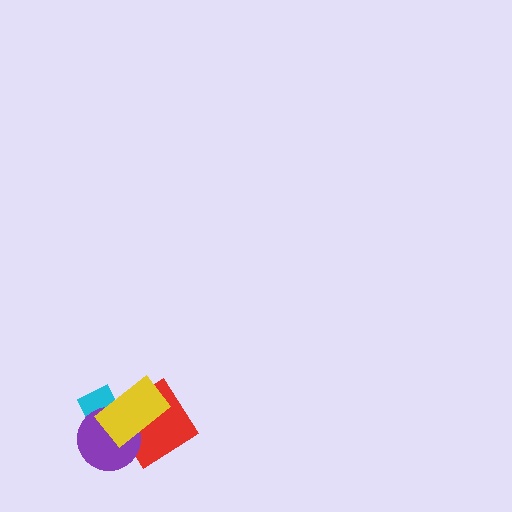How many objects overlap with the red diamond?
3 objects overlap with the red diamond.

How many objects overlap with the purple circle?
3 objects overlap with the purple circle.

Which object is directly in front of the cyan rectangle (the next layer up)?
The red diamond is directly in front of the cyan rectangle.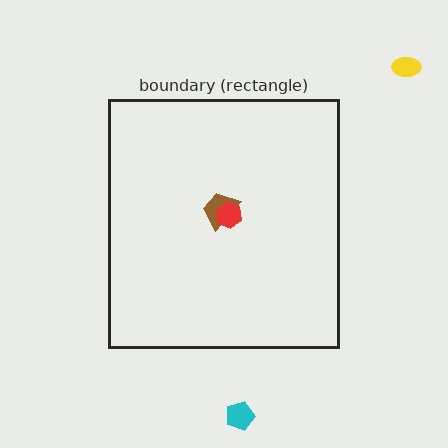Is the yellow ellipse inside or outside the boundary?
Outside.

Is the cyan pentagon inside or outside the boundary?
Outside.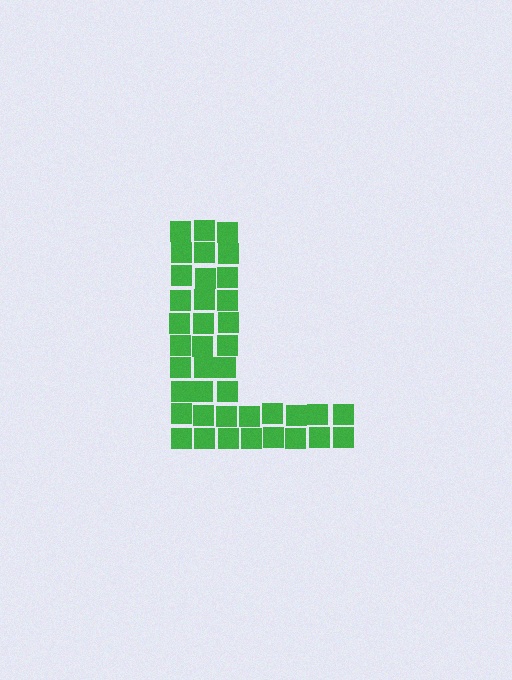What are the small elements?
The small elements are squares.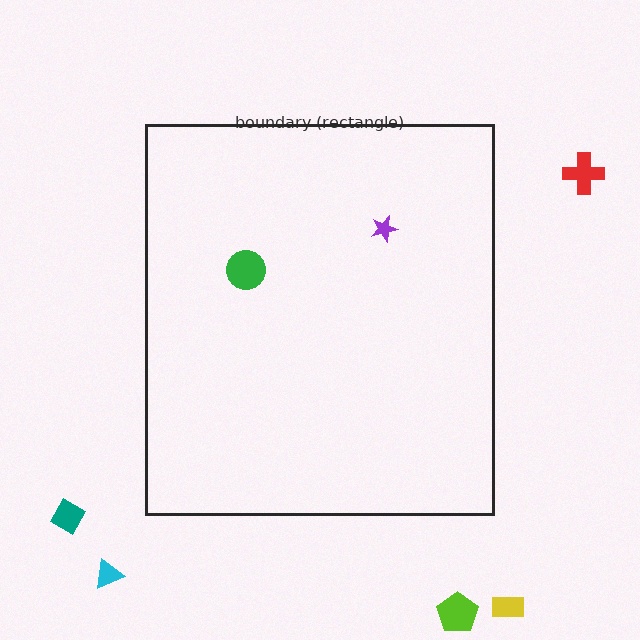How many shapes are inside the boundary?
2 inside, 5 outside.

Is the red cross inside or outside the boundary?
Outside.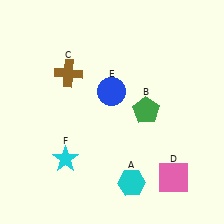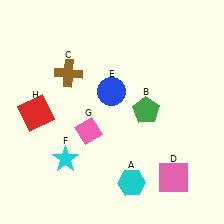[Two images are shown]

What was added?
A pink diamond (G), a red square (H) were added in Image 2.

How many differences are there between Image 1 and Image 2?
There are 2 differences between the two images.